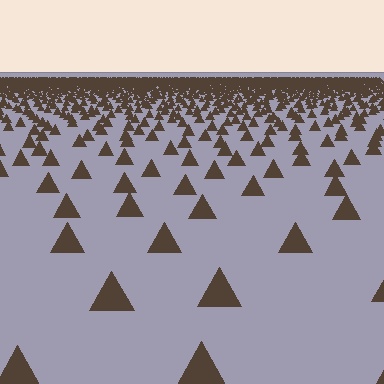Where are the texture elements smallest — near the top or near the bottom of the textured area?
Near the top.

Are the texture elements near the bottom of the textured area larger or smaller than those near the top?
Larger. Near the bottom, elements are closer to the viewer and appear at a bigger on-screen size.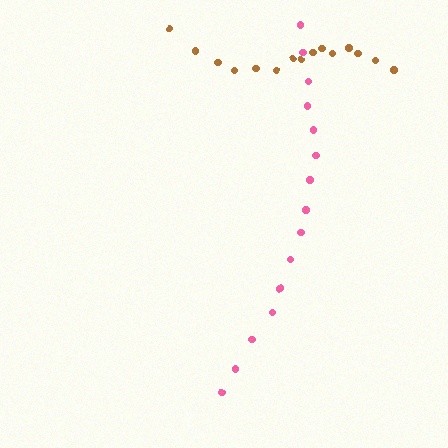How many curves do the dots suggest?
There are 2 distinct paths.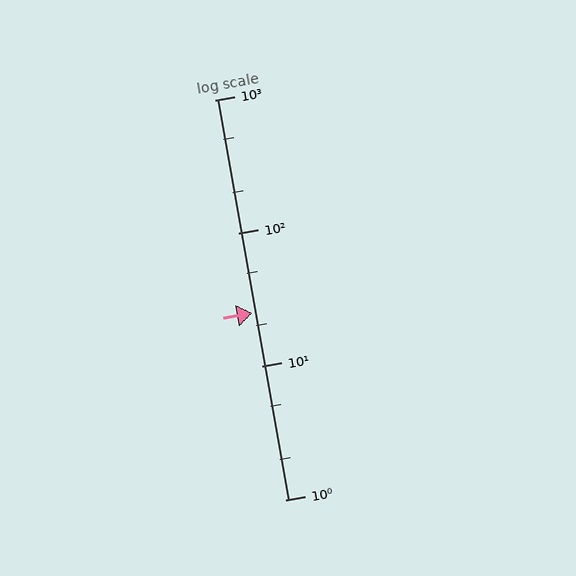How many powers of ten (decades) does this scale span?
The scale spans 3 decades, from 1 to 1000.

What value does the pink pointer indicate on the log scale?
The pointer indicates approximately 25.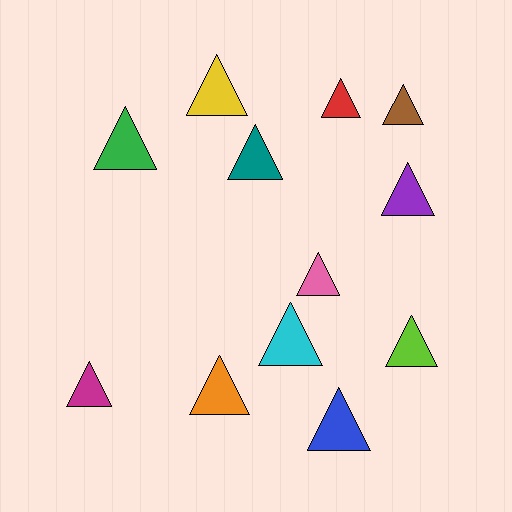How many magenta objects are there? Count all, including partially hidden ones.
There is 1 magenta object.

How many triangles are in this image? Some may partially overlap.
There are 12 triangles.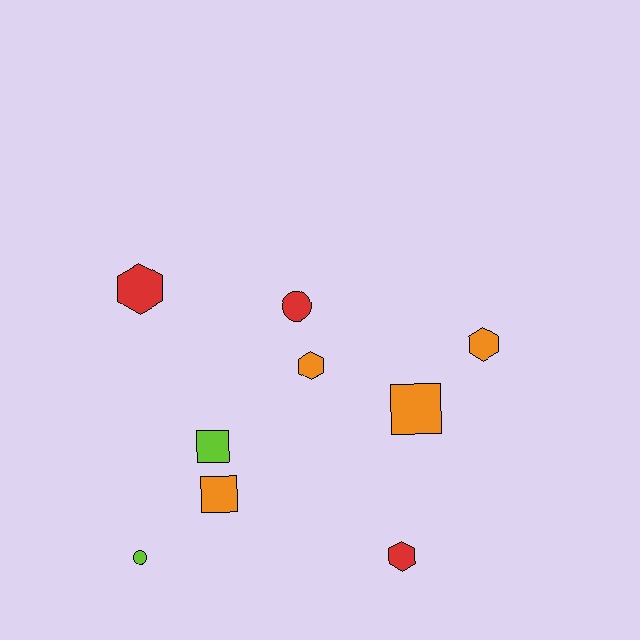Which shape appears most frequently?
Hexagon, with 4 objects.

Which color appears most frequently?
Orange, with 4 objects.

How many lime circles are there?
There is 1 lime circle.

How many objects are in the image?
There are 9 objects.